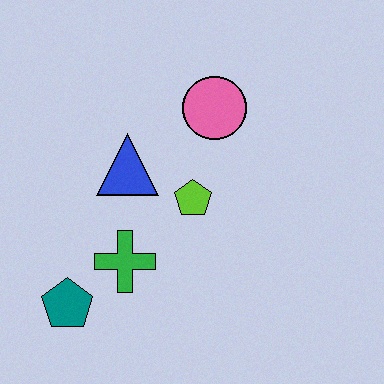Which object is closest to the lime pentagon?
The blue triangle is closest to the lime pentagon.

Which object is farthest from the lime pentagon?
The teal pentagon is farthest from the lime pentagon.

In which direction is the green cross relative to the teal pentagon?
The green cross is to the right of the teal pentagon.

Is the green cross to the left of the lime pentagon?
Yes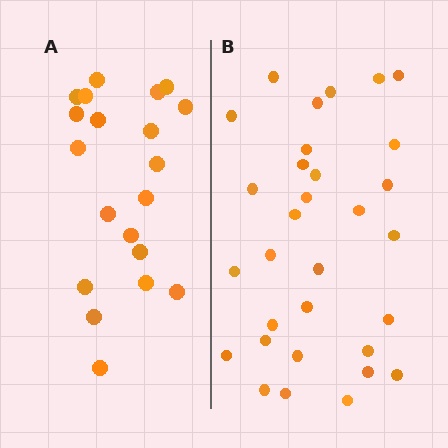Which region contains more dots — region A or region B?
Region B (the right region) has more dots.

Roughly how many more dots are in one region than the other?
Region B has roughly 12 or so more dots than region A.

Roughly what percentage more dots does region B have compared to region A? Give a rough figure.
About 55% more.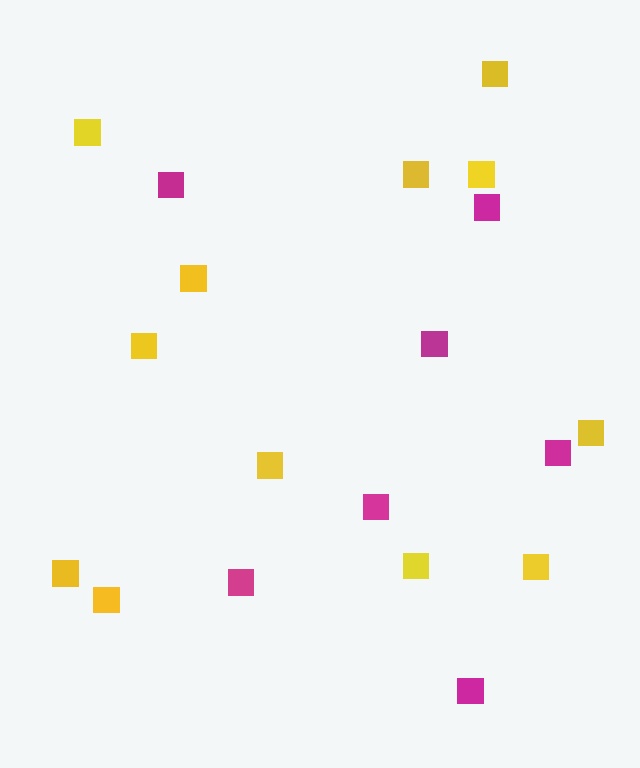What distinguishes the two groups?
There are 2 groups: one group of yellow squares (12) and one group of magenta squares (7).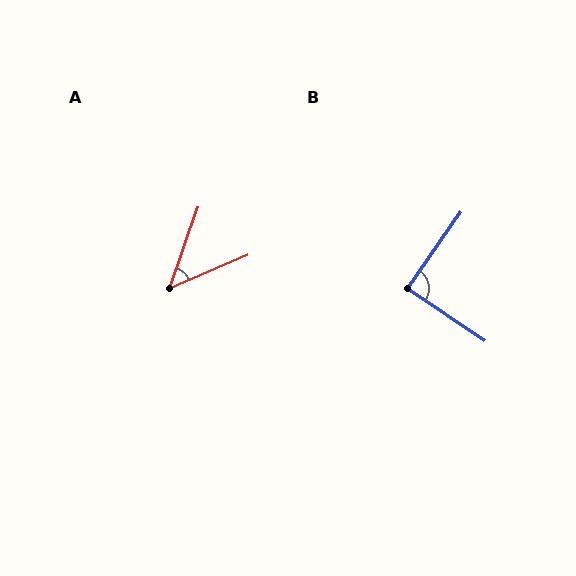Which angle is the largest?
B, at approximately 89 degrees.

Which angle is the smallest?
A, at approximately 48 degrees.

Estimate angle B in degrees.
Approximately 89 degrees.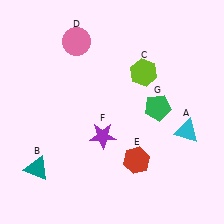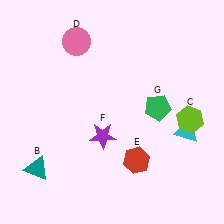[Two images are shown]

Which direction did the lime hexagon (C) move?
The lime hexagon (C) moved down.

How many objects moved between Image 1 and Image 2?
1 object moved between the two images.